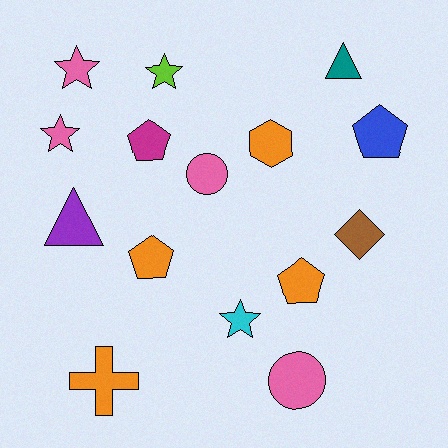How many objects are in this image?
There are 15 objects.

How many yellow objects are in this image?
There are no yellow objects.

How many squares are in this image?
There are no squares.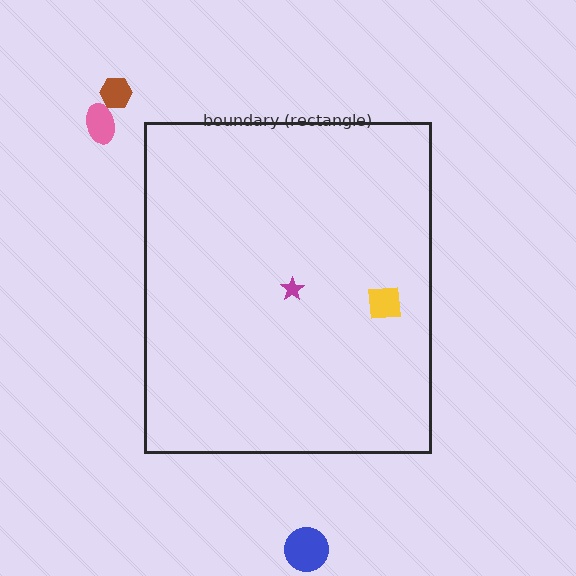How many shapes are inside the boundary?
2 inside, 3 outside.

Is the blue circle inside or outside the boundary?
Outside.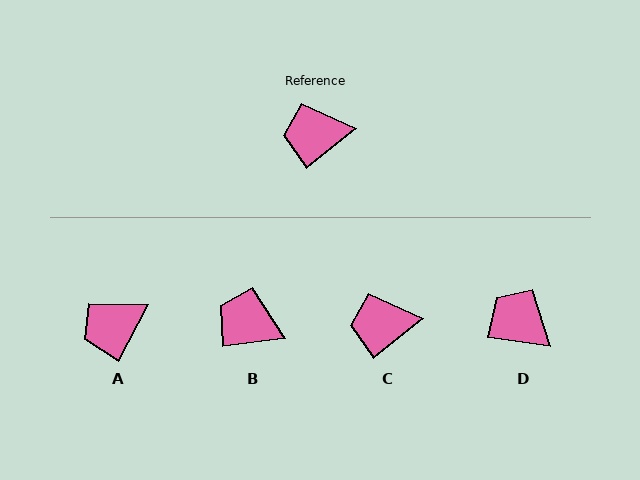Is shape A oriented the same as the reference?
No, it is off by about 23 degrees.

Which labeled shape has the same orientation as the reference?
C.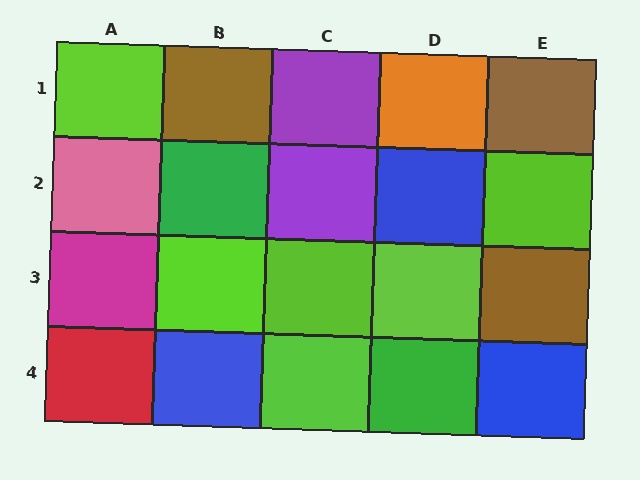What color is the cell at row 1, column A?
Lime.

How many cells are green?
2 cells are green.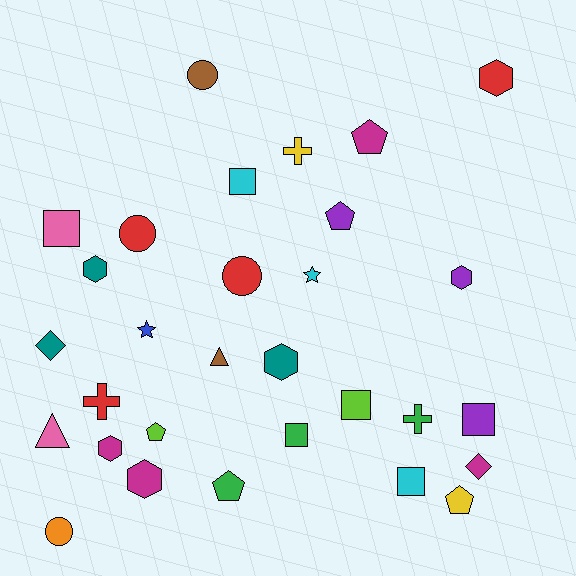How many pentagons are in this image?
There are 5 pentagons.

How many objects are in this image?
There are 30 objects.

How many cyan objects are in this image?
There are 3 cyan objects.